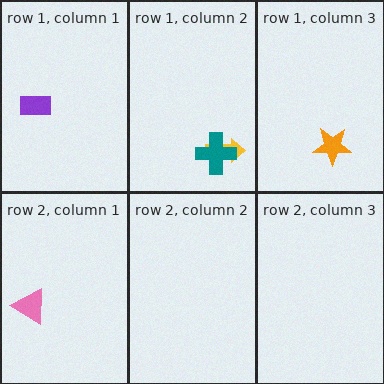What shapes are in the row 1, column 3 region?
The orange star.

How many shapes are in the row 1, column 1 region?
1.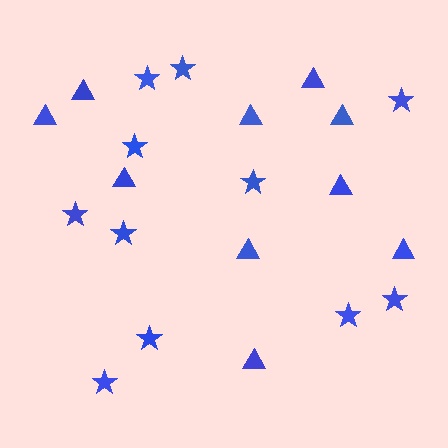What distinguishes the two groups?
There are 2 groups: one group of triangles (10) and one group of stars (11).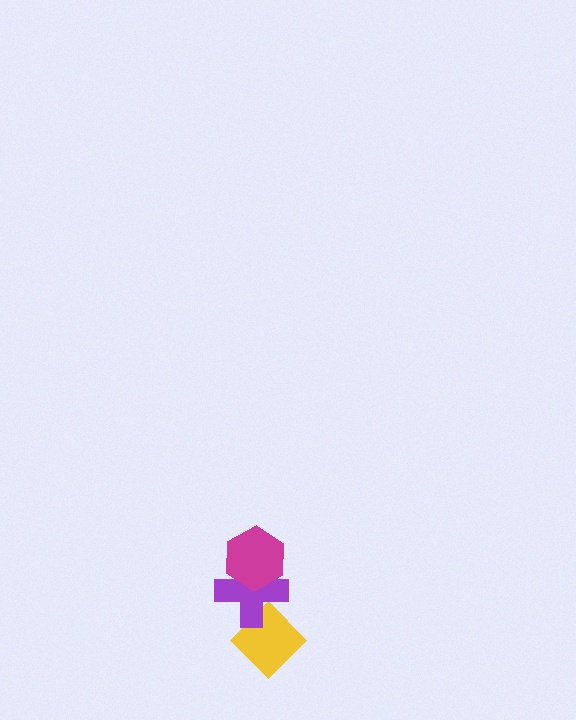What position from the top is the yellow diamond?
The yellow diamond is 3rd from the top.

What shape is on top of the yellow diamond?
The purple cross is on top of the yellow diamond.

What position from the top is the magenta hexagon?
The magenta hexagon is 1st from the top.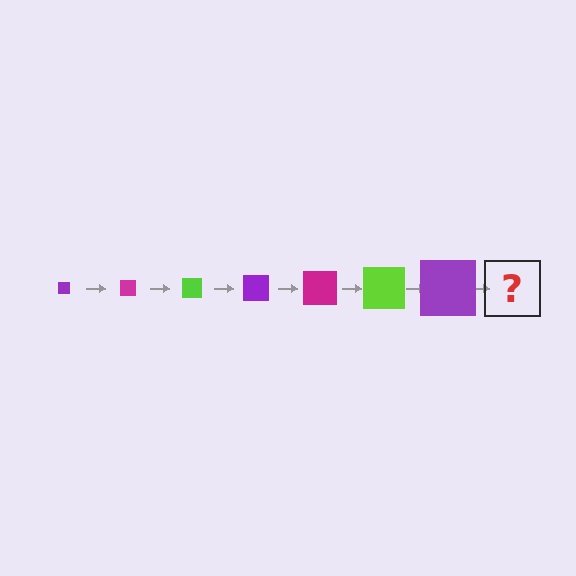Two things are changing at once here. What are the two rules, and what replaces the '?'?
The two rules are that the square grows larger each step and the color cycles through purple, magenta, and lime. The '?' should be a magenta square, larger than the previous one.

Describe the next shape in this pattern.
It should be a magenta square, larger than the previous one.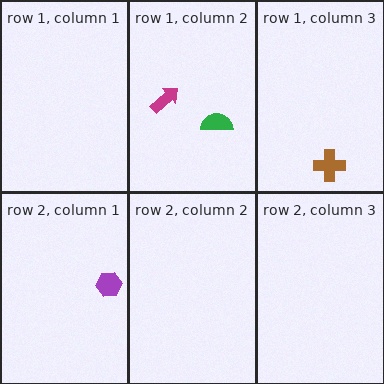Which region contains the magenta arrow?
The row 1, column 2 region.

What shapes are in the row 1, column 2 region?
The green semicircle, the magenta arrow.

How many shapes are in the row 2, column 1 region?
1.